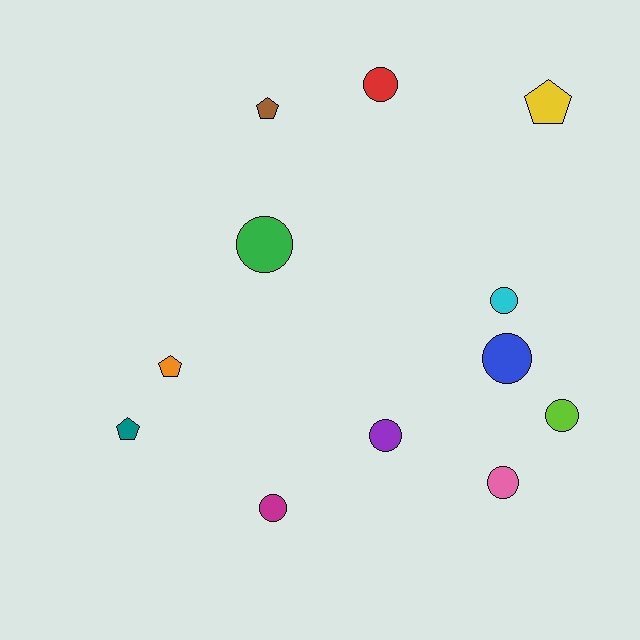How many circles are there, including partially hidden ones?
There are 8 circles.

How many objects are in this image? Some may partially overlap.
There are 12 objects.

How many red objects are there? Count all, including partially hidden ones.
There is 1 red object.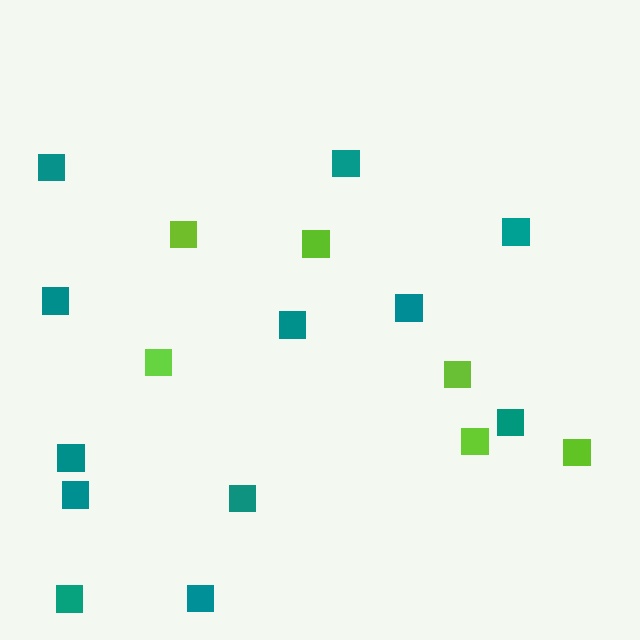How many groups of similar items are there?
There are 2 groups: one group of teal squares (12) and one group of lime squares (6).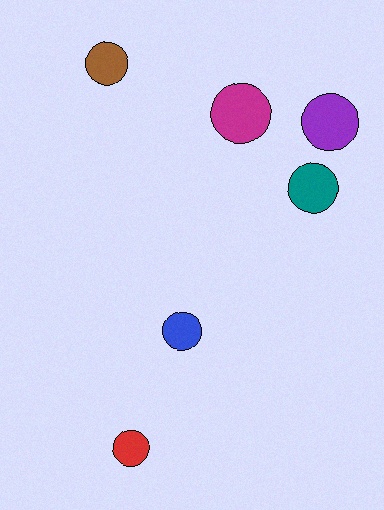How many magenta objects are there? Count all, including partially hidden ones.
There is 1 magenta object.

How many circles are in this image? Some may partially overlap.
There are 6 circles.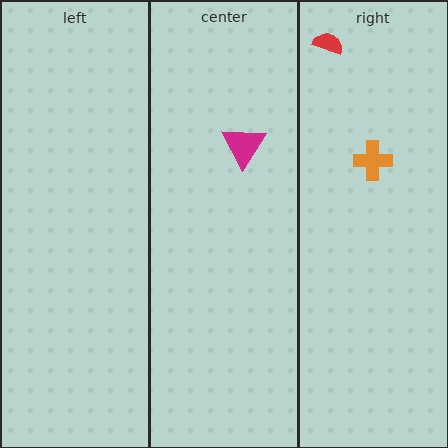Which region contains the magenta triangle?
The center region.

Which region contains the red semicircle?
The right region.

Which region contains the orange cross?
The right region.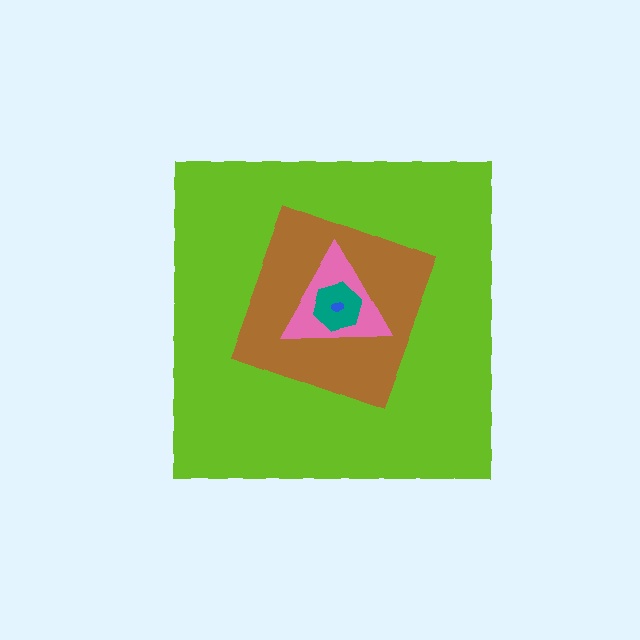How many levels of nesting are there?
5.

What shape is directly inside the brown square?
The pink triangle.